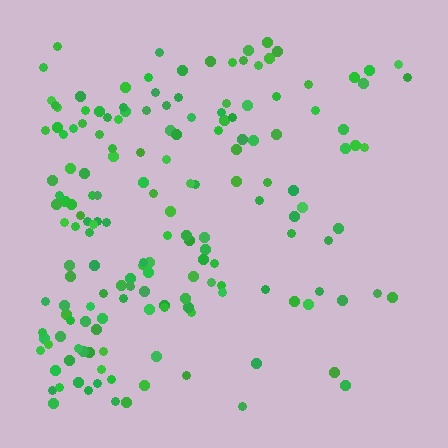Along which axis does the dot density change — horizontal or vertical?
Horizontal.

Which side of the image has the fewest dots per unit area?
The right.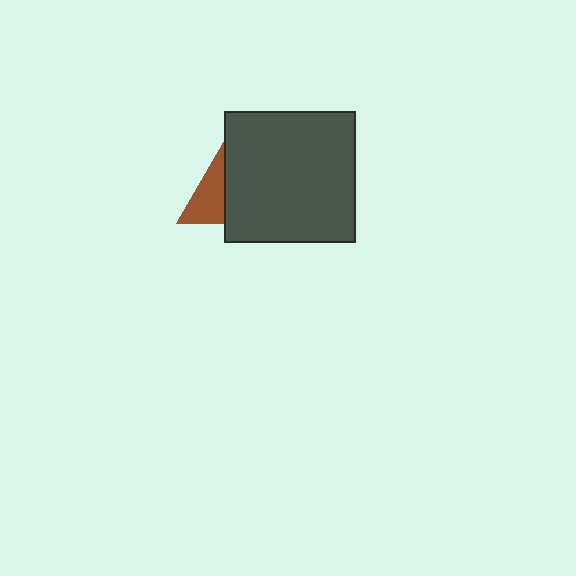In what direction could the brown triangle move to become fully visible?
The brown triangle could move left. That would shift it out from behind the dark gray square entirely.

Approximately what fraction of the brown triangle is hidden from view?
Roughly 50% of the brown triangle is hidden behind the dark gray square.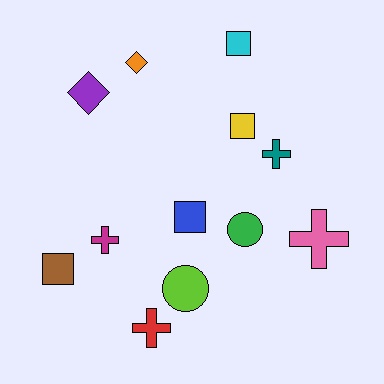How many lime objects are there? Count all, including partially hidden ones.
There is 1 lime object.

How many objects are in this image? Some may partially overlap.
There are 12 objects.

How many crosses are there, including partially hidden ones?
There are 4 crosses.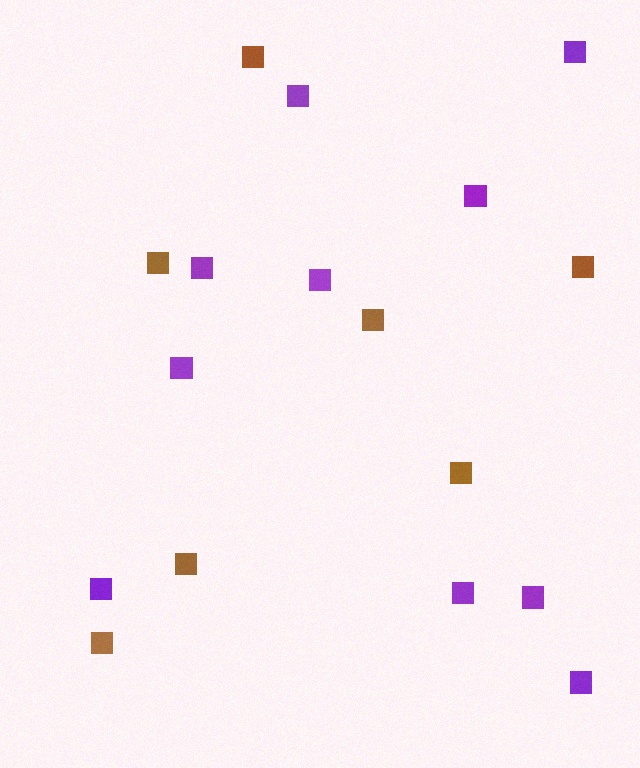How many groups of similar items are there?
There are 2 groups: one group of brown squares (7) and one group of purple squares (10).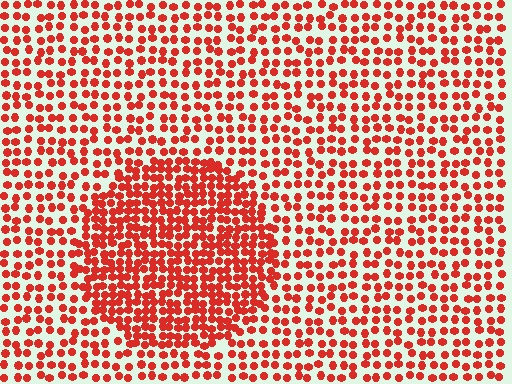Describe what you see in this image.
The image contains small red elements arranged at two different densities. A circle-shaped region is visible where the elements are more densely packed than the surrounding area.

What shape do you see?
I see a circle.